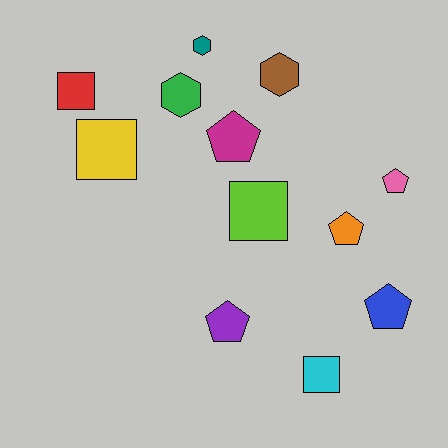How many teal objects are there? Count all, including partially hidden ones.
There is 1 teal object.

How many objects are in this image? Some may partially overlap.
There are 12 objects.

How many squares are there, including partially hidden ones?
There are 4 squares.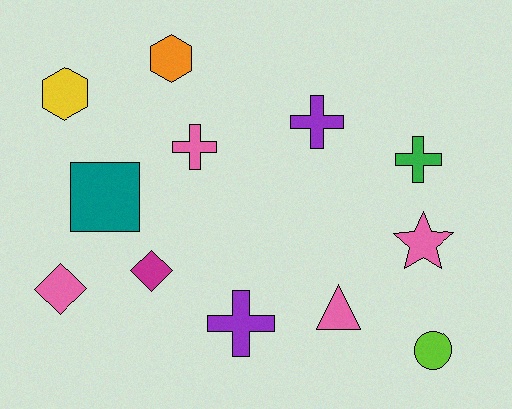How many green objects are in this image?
There is 1 green object.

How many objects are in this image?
There are 12 objects.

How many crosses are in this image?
There are 4 crosses.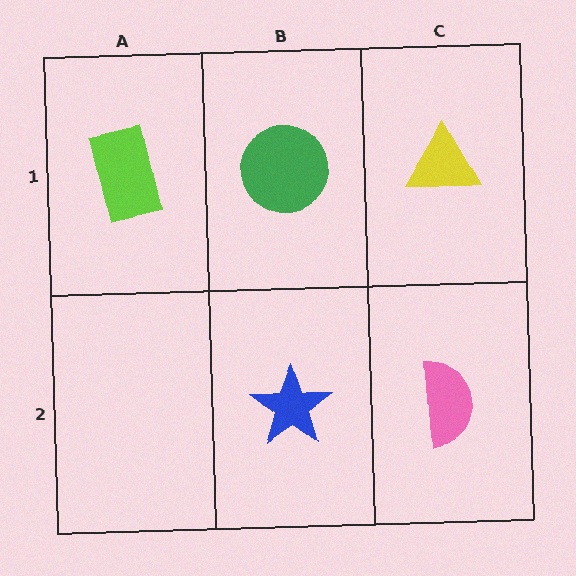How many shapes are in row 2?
2 shapes.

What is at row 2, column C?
A pink semicircle.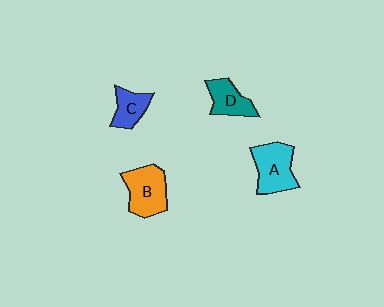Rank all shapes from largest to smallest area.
From largest to smallest: B (orange), A (cyan), D (teal), C (blue).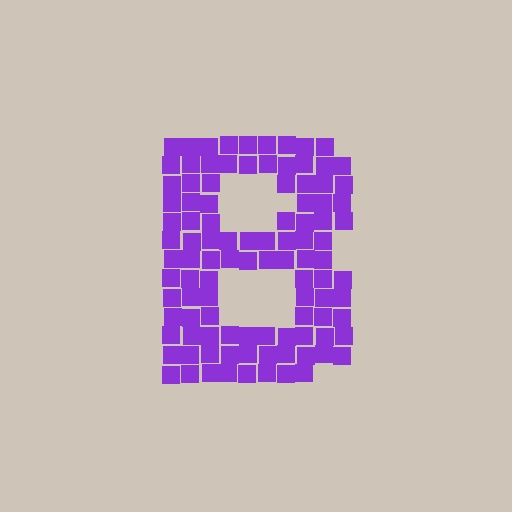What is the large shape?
The large shape is the letter B.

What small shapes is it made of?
It is made of small squares.